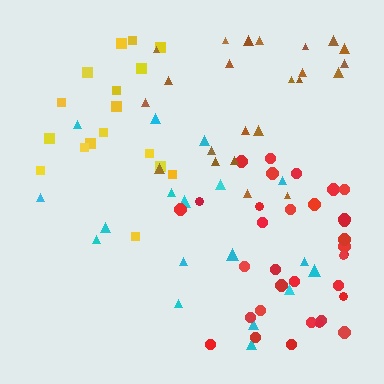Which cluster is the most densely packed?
Red.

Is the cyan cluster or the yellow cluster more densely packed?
Yellow.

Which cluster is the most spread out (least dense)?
Cyan.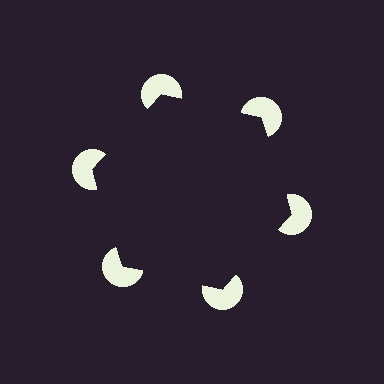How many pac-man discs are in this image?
There are 6 — one at each vertex of the illusory hexagon.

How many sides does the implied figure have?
6 sides.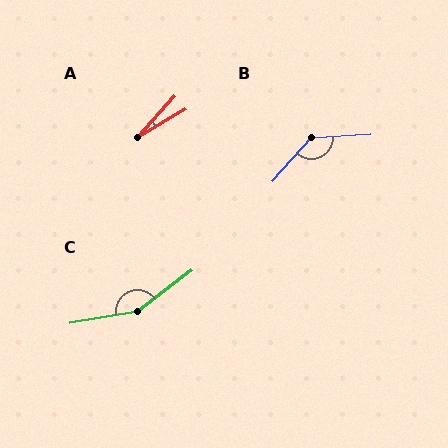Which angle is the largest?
C, at approximately 152 degrees.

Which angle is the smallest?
A, at approximately 17 degrees.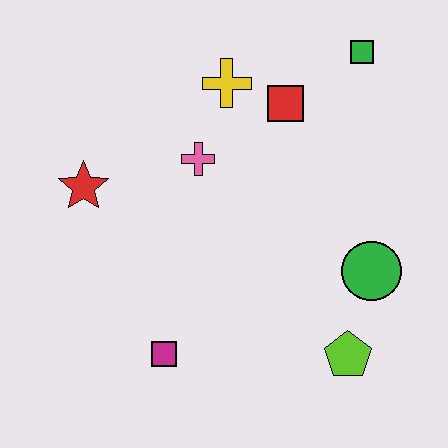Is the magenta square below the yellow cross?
Yes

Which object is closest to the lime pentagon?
The green circle is closest to the lime pentagon.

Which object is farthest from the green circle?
The red star is farthest from the green circle.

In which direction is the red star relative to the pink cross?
The red star is to the left of the pink cross.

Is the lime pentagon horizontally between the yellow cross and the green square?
Yes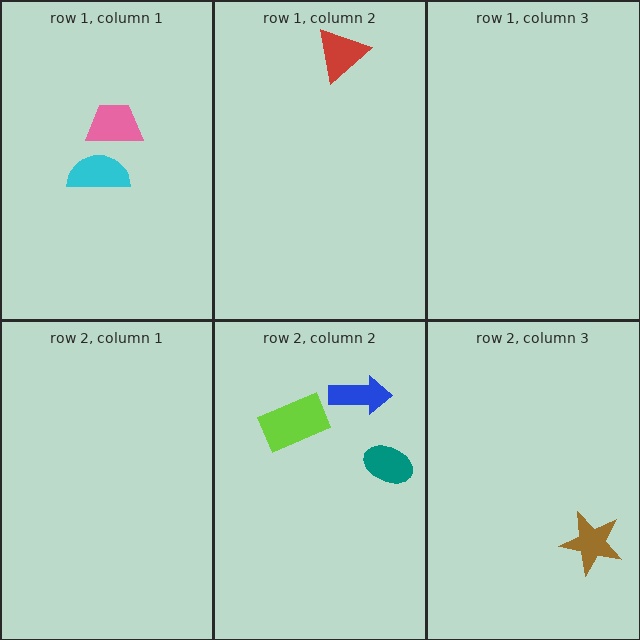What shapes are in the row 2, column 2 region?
The blue arrow, the teal ellipse, the lime rectangle.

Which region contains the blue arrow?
The row 2, column 2 region.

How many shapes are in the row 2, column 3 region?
1.